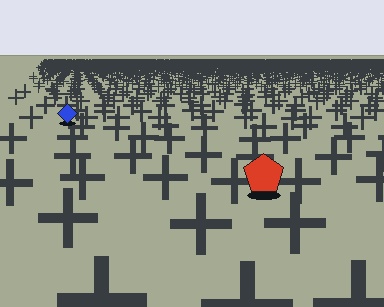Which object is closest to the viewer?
The red pentagon is closest. The texture marks near it are larger and more spread out.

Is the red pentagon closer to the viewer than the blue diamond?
Yes. The red pentagon is closer — you can tell from the texture gradient: the ground texture is coarser near it.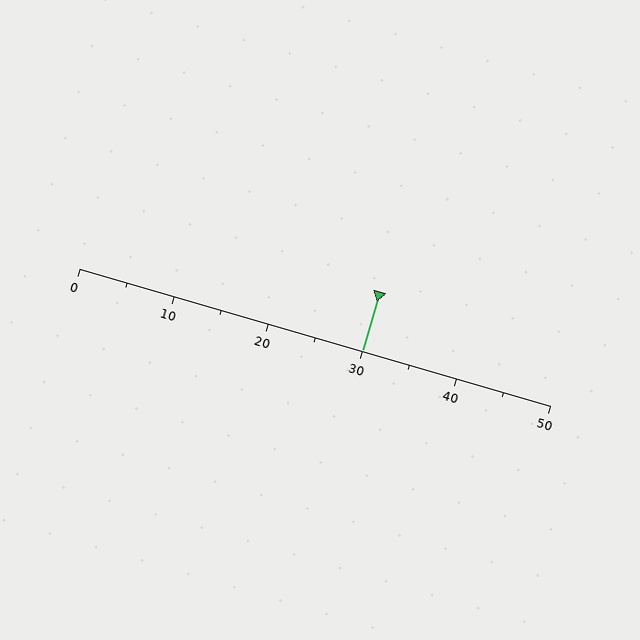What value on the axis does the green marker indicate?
The marker indicates approximately 30.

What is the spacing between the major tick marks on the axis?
The major ticks are spaced 10 apart.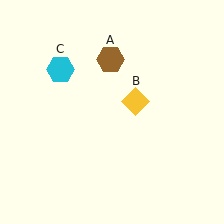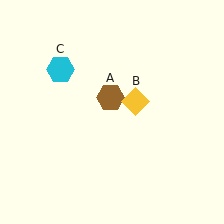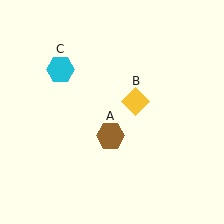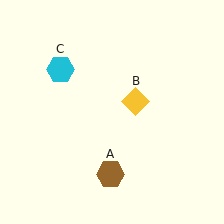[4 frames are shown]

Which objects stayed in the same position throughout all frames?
Yellow diamond (object B) and cyan hexagon (object C) remained stationary.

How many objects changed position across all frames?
1 object changed position: brown hexagon (object A).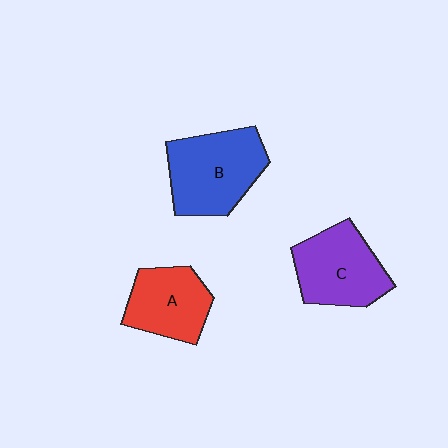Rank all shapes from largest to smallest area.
From largest to smallest: B (blue), C (purple), A (red).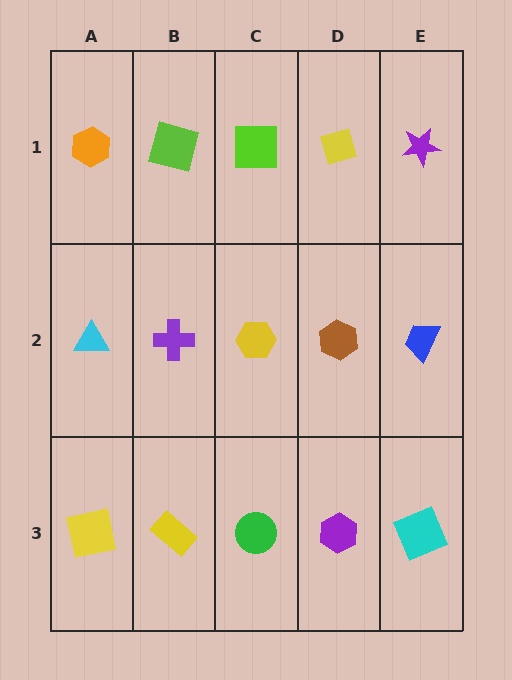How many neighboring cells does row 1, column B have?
3.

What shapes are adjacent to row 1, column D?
A brown hexagon (row 2, column D), a lime square (row 1, column C), a purple star (row 1, column E).